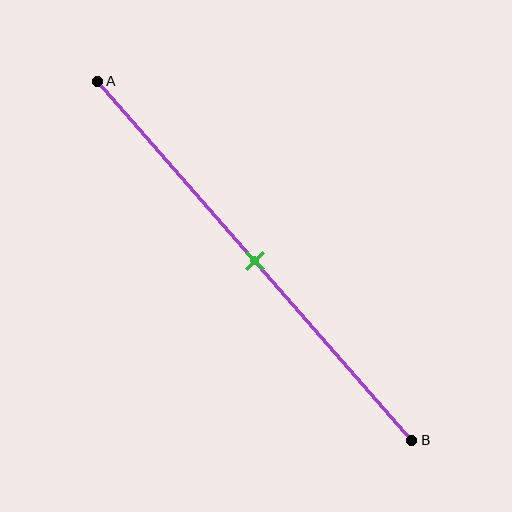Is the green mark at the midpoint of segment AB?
Yes, the mark is approximately at the midpoint.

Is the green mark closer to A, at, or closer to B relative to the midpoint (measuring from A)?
The green mark is approximately at the midpoint of segment AB.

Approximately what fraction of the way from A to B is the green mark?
The green mark is approximately 50% of the way from A to B.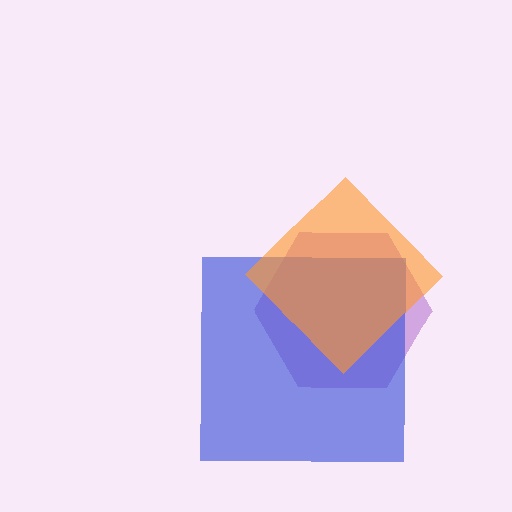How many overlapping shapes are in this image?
There are 3 overlapping shapes in the image.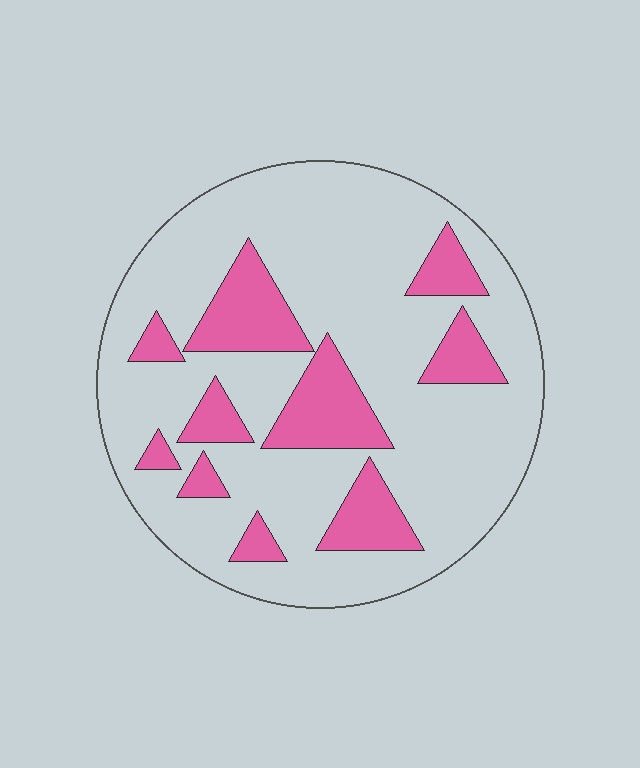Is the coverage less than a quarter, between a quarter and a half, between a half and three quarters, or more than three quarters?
Less than a quarter.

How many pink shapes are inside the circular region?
10.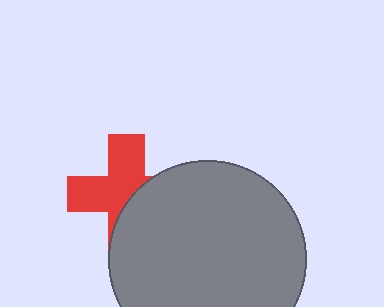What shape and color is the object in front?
The object in front is a gray circle.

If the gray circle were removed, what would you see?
You would see the complete red cross.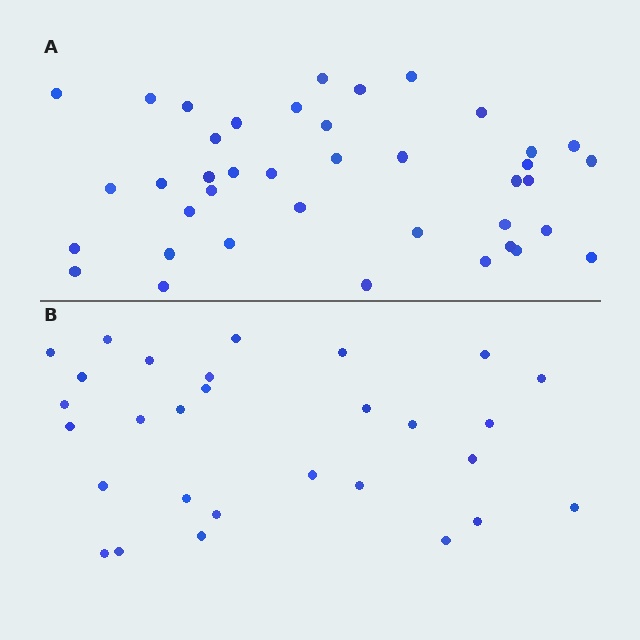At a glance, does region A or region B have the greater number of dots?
Region A (the top region) has more dots.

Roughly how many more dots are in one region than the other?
Region A has roughly 12 or so more dots than region B.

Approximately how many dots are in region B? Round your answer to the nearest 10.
About 30 dots. (The exact count is 29, which rounds to 30.)